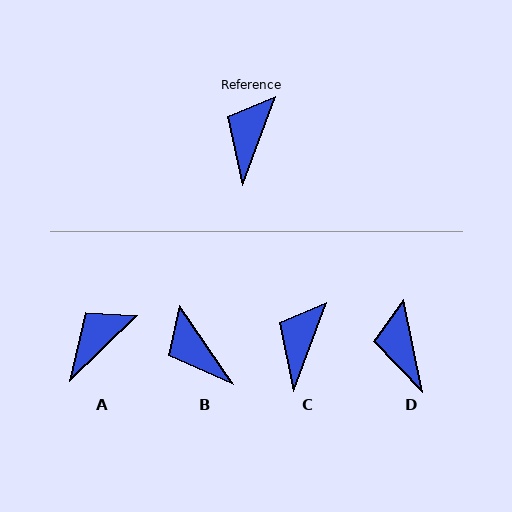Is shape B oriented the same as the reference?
No, it is off by about 54 degrees.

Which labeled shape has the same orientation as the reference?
C.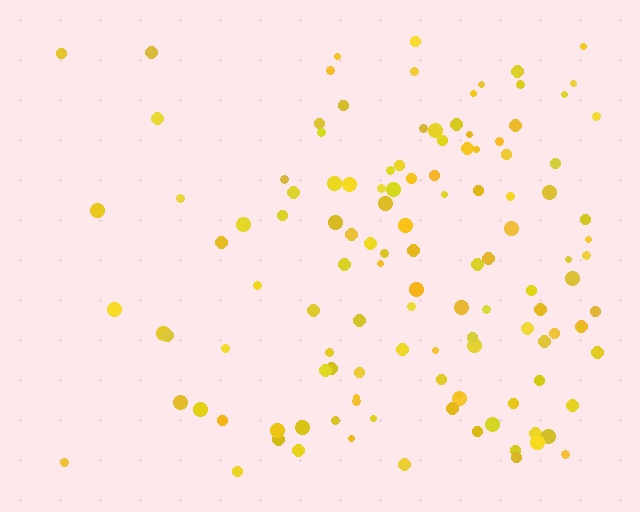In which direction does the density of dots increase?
From left to right, with the right side densest.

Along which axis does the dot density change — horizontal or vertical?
Horizontal.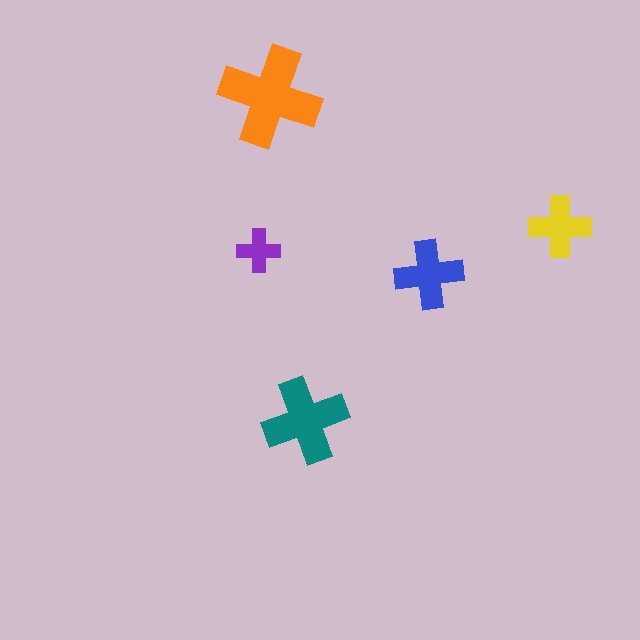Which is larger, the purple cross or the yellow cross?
The yellow one.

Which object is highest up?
The orange cross is topmost.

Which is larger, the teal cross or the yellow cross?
The teal one.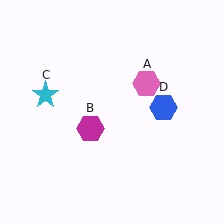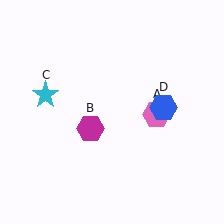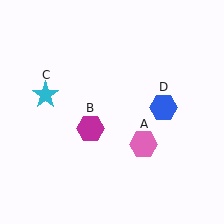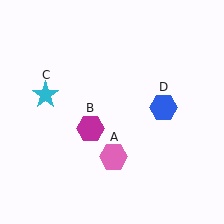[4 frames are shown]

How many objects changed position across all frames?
1 object changed position: pink hexagon (object A).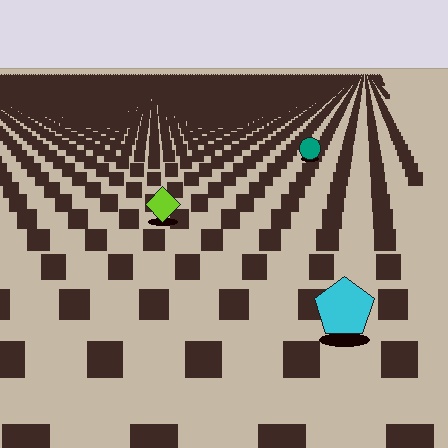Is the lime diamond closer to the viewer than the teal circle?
Yes. The lime diamond is closer — you can tell from the texture gradient: the ground texture is coarser near it.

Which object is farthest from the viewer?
The teal circle is farthest from the viewer. It appears smaller and the ground texture around it is denser.